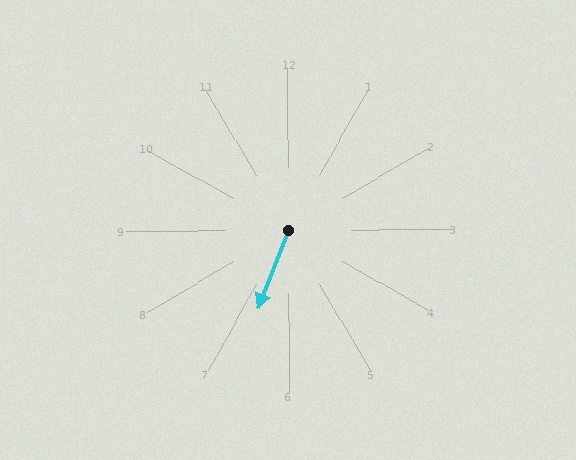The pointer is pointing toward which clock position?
Roughly 7 o'clock.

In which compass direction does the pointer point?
South.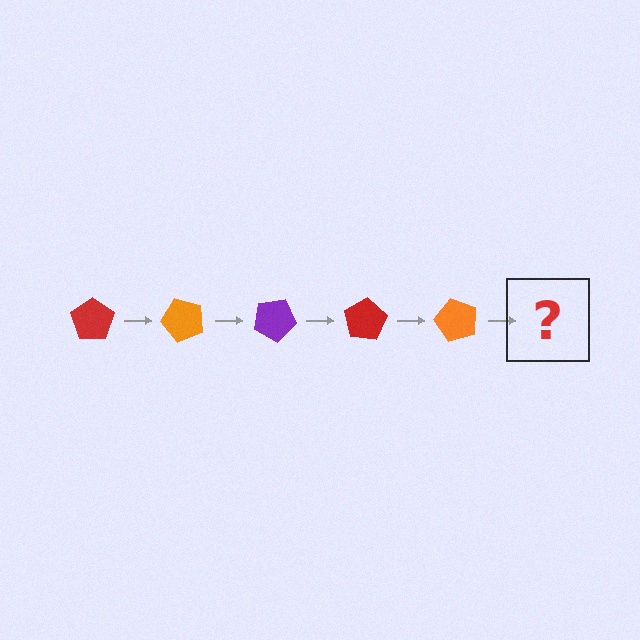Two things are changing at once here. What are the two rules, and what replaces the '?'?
The two rules are that it rotates 50 degrees each step and the color cycles through red, orange, and purple. The '?' should be a purple pentagon, rotated 250 degrees from the start.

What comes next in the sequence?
The next element should be a purple pentagon, rotated 250 degrees from the start.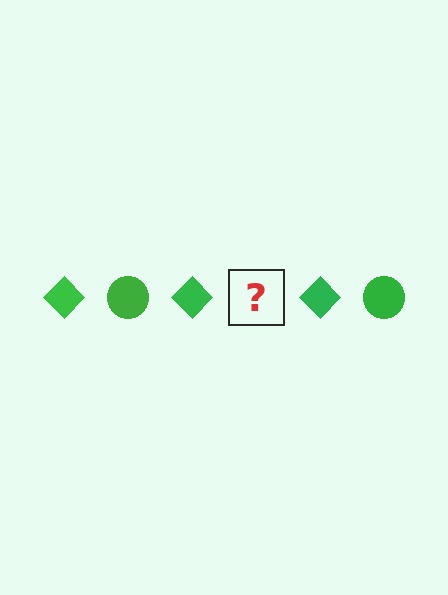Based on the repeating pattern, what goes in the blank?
The blank should be a green circle.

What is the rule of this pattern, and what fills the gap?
The rule is that the pattern cycles through diamond, circle shapes in green. The gap should be filled with a green circle.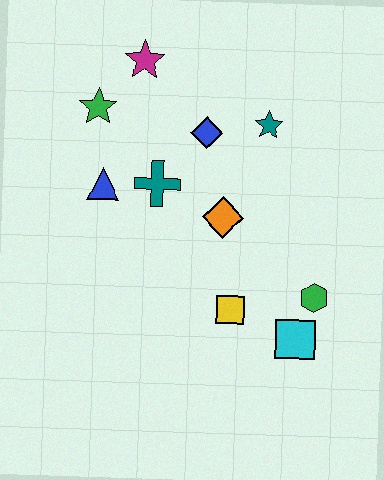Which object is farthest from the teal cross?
The cyan square is farthest from the teal cross.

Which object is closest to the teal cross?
The blue triangle is closest to the teal cross.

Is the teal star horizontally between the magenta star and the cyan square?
Yes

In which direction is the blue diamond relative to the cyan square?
The blue diamond is above the cyan square.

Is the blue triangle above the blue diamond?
No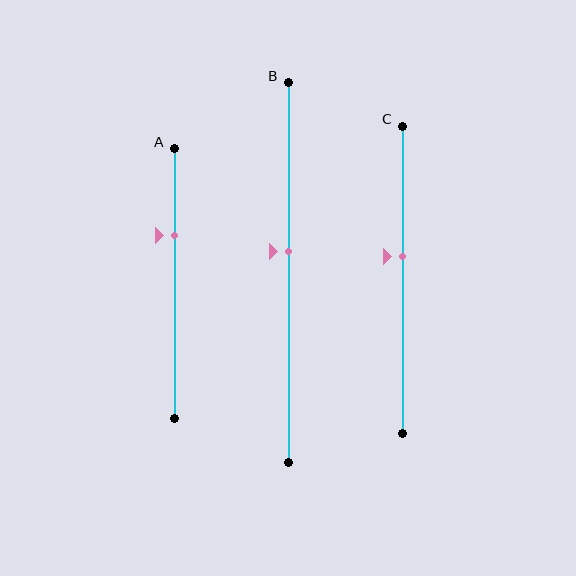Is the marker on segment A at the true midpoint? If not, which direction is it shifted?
No, the marker on segment A is shifted upward by about 18% of the segment length.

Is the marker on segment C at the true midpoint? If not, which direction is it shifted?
No, the marker on segment C is shifted upward by about 8% of the segment length.